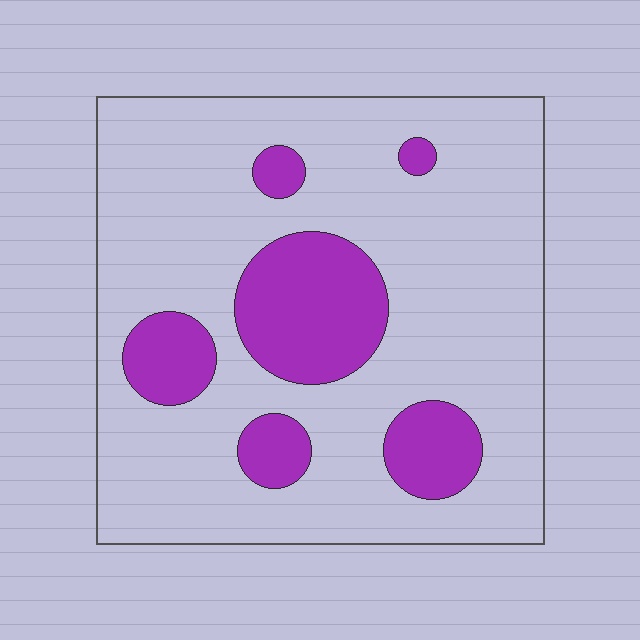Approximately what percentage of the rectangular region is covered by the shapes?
Approximately 20%.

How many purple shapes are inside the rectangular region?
6.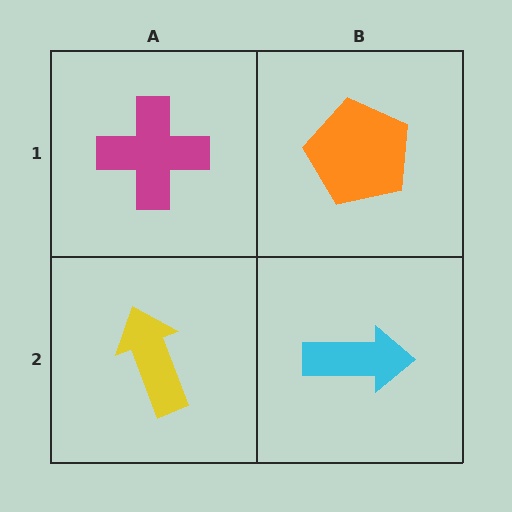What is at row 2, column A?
A yellow arrow.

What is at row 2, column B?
A cyan arrow.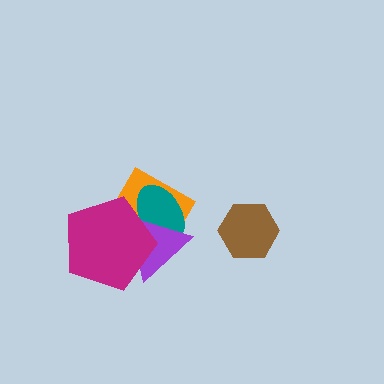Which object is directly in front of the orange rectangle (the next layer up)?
The teal ellipse is directly in front of the orange rectangle.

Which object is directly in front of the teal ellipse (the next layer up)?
The purple triangle is directly in front of the teal ellipse.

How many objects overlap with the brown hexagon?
0 objects overlap with the brown hexagon.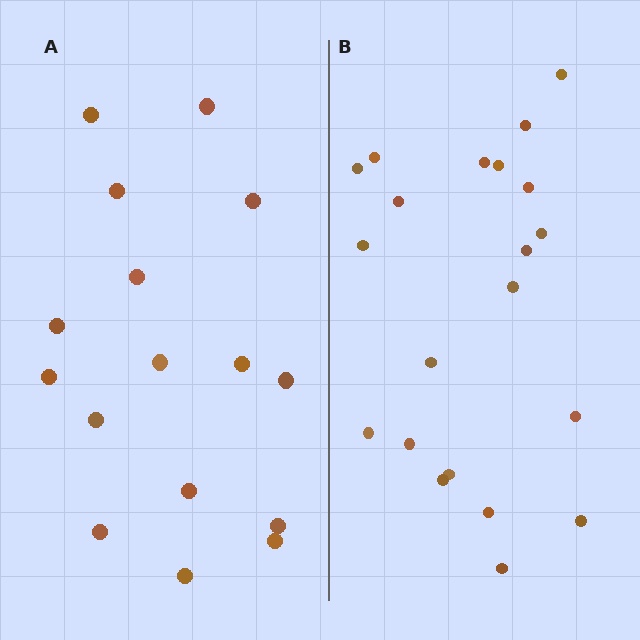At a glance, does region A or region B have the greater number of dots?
Region B (the right region) has more dots.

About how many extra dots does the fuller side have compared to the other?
Region B has about 5 more dots than region A.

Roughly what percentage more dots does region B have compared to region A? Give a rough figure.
About 30% more.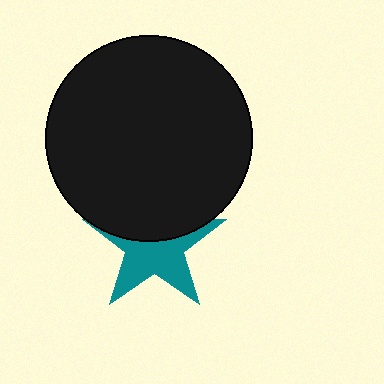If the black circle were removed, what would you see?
You would see the complete teal star.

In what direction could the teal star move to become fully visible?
The teal star could move down. That would shift it out from behind the black circle entirely.